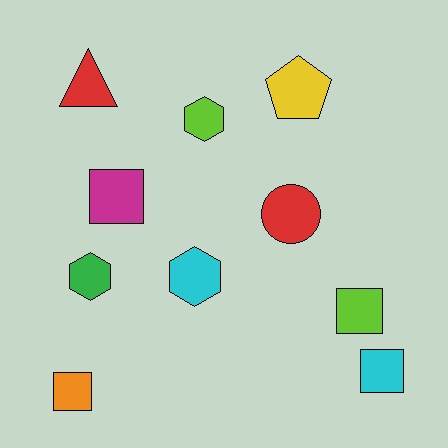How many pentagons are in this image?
There is 1 pentagon.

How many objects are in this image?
There are 10 objects.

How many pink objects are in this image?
There are no pink objects.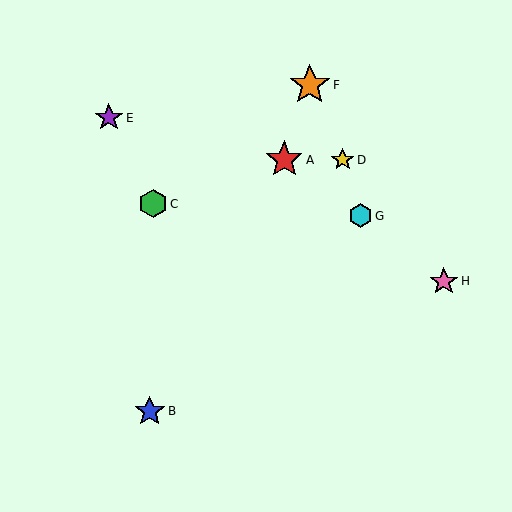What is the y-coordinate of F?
Object F is at y≈85.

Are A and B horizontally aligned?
No, A is at y≈160 and B is at y≈411.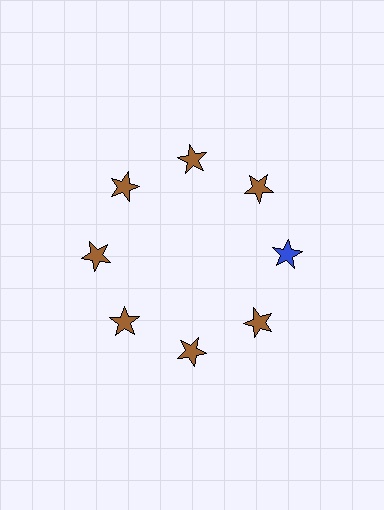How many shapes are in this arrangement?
There are 8 shapes arranged in a ring pattern.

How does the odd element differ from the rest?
It has a different color: blue instead of brown.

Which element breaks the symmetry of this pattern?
The blue star at roughly the 3 o'clock position breaks the symmetry. All other shapes are brown stars.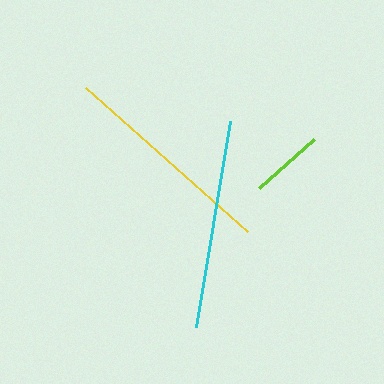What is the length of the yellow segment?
The yellow segment is approximately 216 pixels long.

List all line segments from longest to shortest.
From longest to shortest: yellow, cyan, lime.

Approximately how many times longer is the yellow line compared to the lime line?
The yellow line is approximately 3.0 times the length of the lime line.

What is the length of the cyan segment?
The cyan segment is approximately 209 pixels long.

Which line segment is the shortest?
The lime line is the shortest at approximately 73 pixels.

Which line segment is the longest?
The yellow line is the longest at approximately 216 pixels.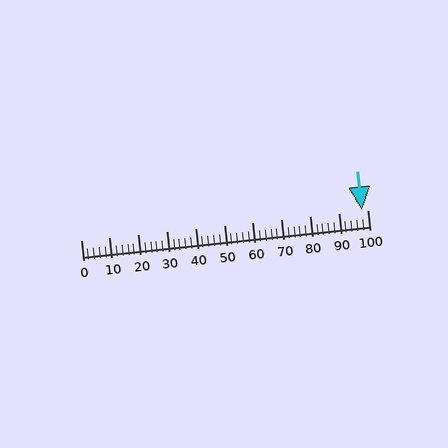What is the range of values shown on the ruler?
The ruler shows values from 0 to 100.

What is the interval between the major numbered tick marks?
The major tick marks are spaced 10 units apart.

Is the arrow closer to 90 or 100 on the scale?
The arrow is closer to 100.